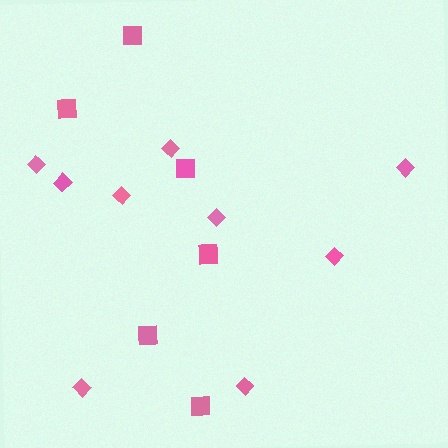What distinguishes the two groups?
There are 2 groups: one group of squares (6) and one group of diamonds (9).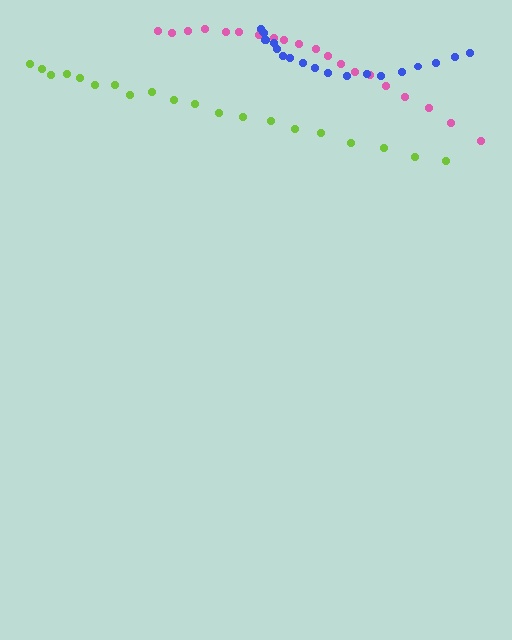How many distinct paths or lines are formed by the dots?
There are 3 distinct paths.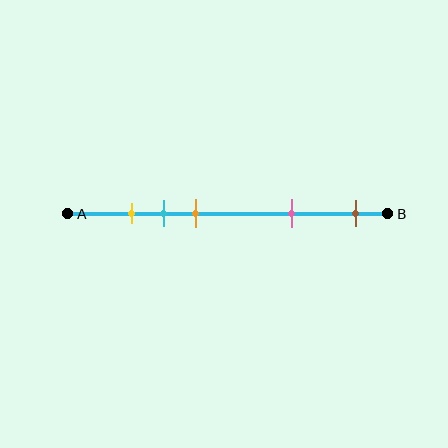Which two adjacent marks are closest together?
The yellow and cyan marks are the closest adjacent pair.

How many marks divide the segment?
There are 5 marks dividing the segment.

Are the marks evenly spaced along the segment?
No, the marks are not evenly spaced.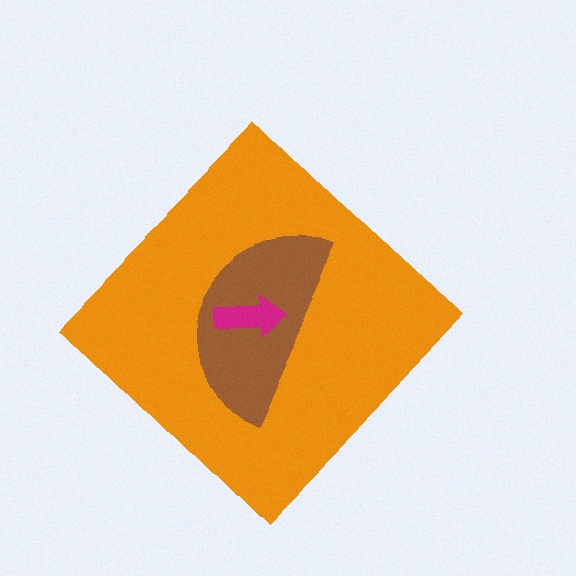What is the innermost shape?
The magenta arrow.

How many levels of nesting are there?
3.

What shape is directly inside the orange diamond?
The brown semicircle.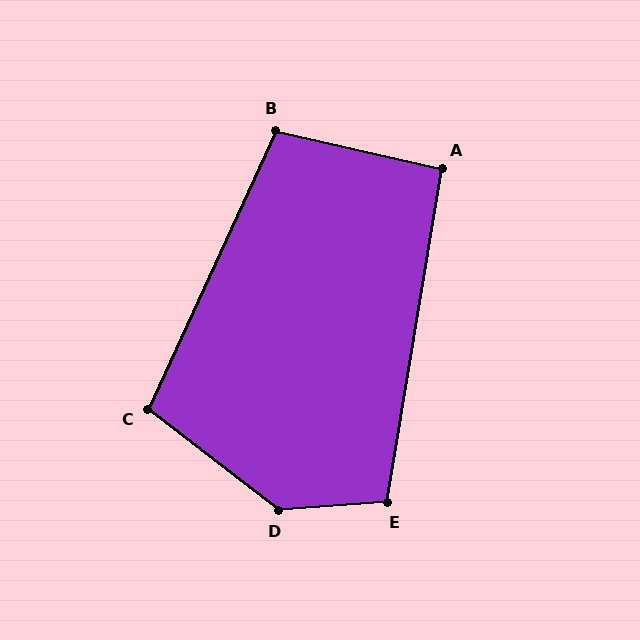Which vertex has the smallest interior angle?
A, at approximately 94 degrees.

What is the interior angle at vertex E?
Approximately 103 degrees (obtuse).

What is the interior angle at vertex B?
Approximately 102 degrees (obtuse).